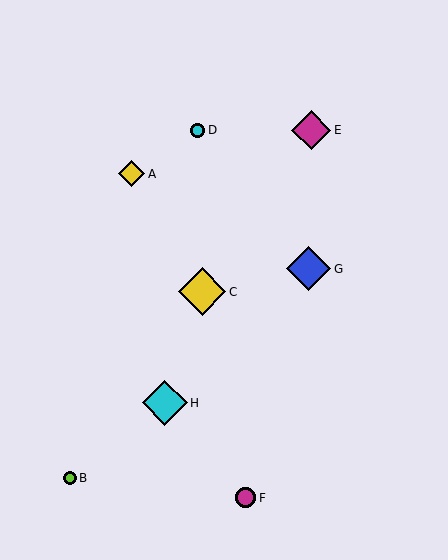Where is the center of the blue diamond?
The center of the blue diamond is at (309, 269).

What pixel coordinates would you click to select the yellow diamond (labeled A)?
Click at (132, 174) to select the yellow diamond A.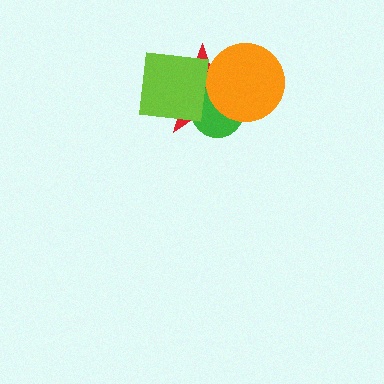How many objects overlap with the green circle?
3 objects overlap with the green circle.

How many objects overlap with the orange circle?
3 objects overlap with the orange circle.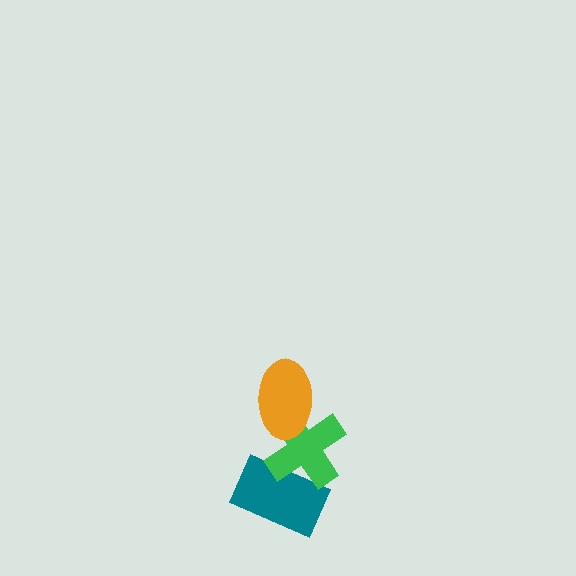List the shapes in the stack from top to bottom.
From top to bottom: the orange ellipse, the green cross, the teal rectangle.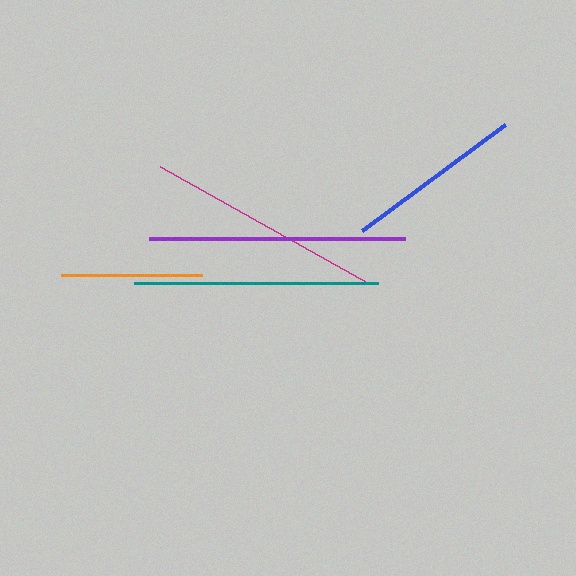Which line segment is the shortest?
The orange line is the shortest at approximately 141 pixels.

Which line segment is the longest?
The purple line is the longest at approximately 256 pixels.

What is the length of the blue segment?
The blue segment is approximately 178 pixels long.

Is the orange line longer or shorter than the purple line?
The purple line is longer than the orange line.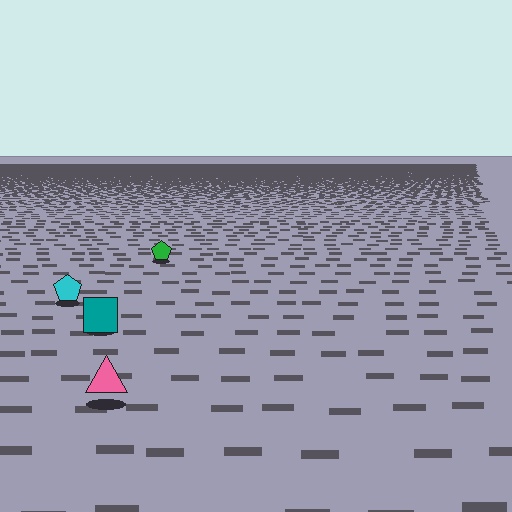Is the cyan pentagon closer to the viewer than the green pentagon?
Yes. The cyan pentagon is closer — you can tell from the texture gradient: the ground texture is coarser near it.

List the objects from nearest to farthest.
From nearest to farthest: the pink triangle, the teal square, the cyan pentagon, the green pentagon.